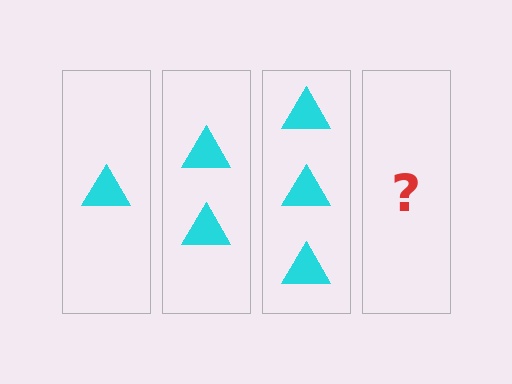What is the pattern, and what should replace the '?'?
The pattern is that each step adds one more triangle. The '?' should be 4 triangles.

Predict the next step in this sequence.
The next step is 4 triangles.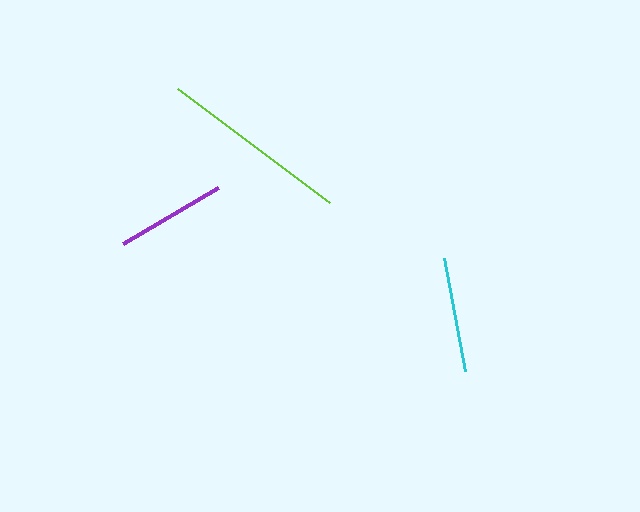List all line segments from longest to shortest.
From longest to shortest: lime, cyan, purple.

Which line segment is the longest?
The lime line is the longest at approximately 190 pixels.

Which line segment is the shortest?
The purple line is the shortest at approximately 110 pixels.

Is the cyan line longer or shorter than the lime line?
The lime line is longer than the cyan line.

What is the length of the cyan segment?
The cyan segment is approximately 115 pixels long.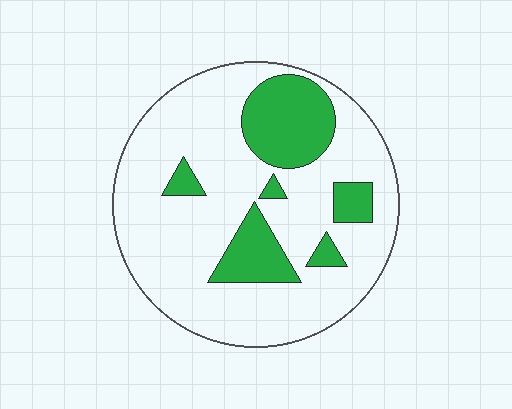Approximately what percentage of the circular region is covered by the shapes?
Approximately 25%.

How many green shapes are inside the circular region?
6.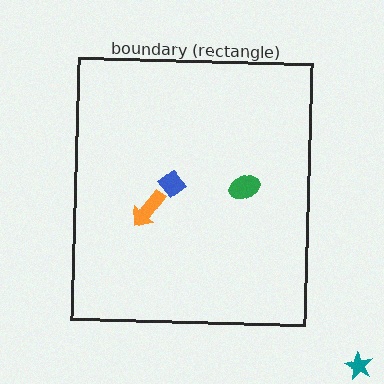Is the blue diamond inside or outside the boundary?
Inside.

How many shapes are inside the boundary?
3 inside, 1 outside.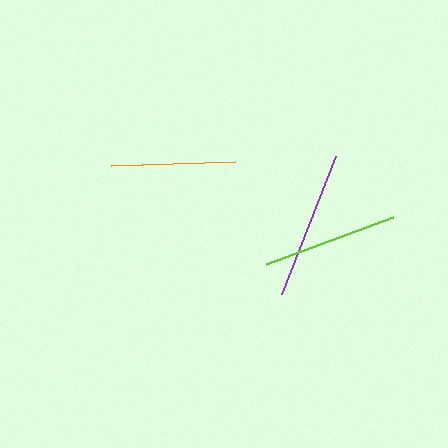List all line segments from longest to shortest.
From longest to shortest: purple, lime, orange.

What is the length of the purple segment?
The purple segment is approximately 148 pixels long.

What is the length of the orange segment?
The orange segment is approximately 124 pixels long.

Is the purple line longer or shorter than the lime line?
The purple line is longer than the lime line.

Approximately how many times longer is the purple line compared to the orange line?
The purple line is approximately 1.2 times the length of the orange line.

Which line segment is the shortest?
The orange line is the shortest at approximately 124 pixels.